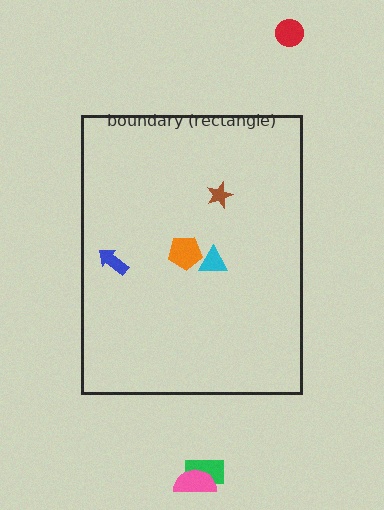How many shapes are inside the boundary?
4 inside, 3 outside.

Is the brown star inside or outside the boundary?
Inside.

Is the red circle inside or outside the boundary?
Outside.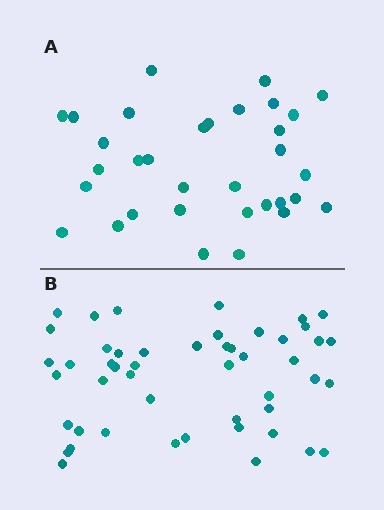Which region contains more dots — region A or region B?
Region B (the bottom region) has more dots.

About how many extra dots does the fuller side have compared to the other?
Region B has approximately 15 more dots than region A.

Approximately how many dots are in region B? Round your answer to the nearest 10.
About 50 dots. (The exact count is 49, which rounds to 50.)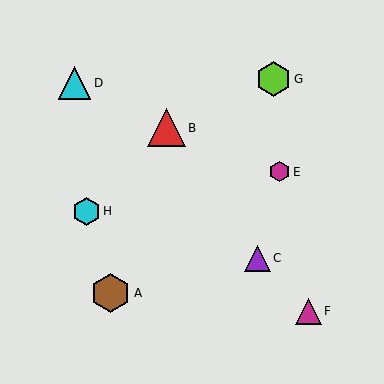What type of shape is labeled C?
Shape C is a purple triangle.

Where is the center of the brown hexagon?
The center of the brown hexagon is at (111, 293).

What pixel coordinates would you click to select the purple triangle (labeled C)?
Click at (257, 258) to select the purple triangle C.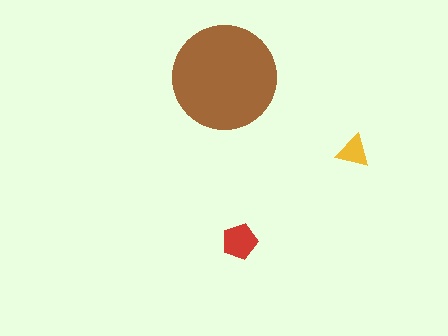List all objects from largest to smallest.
The brown circle, the red pentagon, the yellow triangle.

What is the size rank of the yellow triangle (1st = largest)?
3rd.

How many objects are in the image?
There are 3 objects in the image.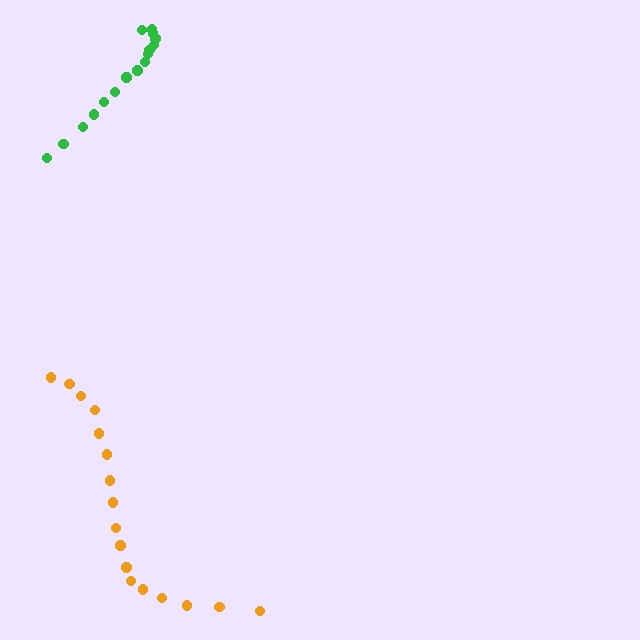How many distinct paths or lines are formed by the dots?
There are 2 distinct paths.